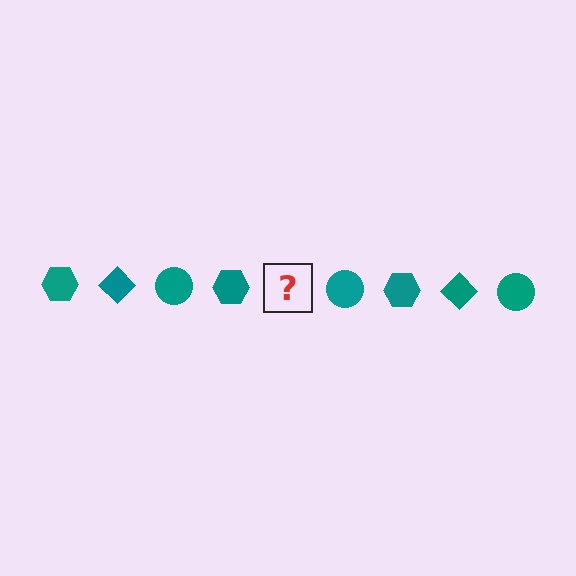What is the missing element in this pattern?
The missing element is a teal diamond.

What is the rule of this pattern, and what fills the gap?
The rule is that the pattern cycles through hexagon, diamond, circle shapes in teal. The gap should be filled with a teal diamond.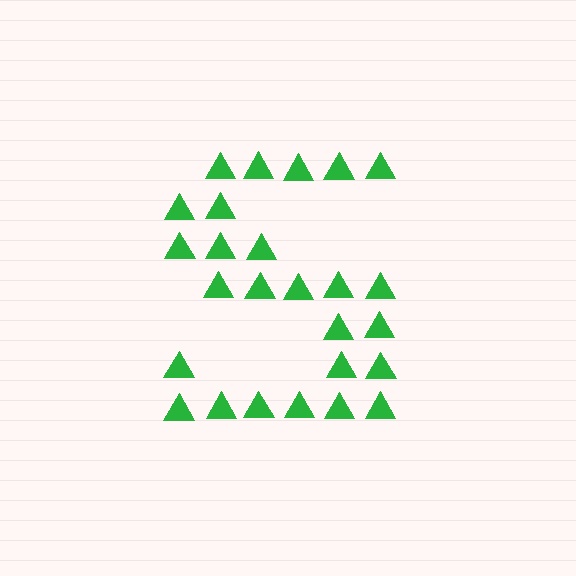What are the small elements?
The small elements are triangles.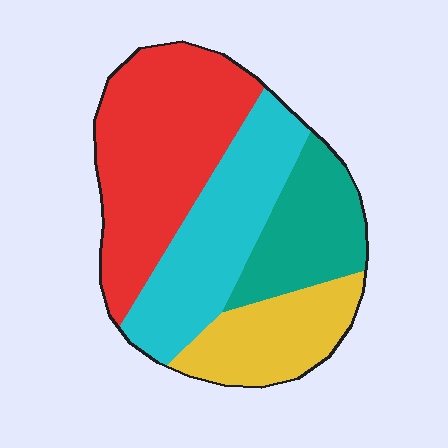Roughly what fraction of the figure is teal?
Teal covers about 20% of the figure.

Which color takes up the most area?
Red, at roughly 35%.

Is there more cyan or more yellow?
Cyan.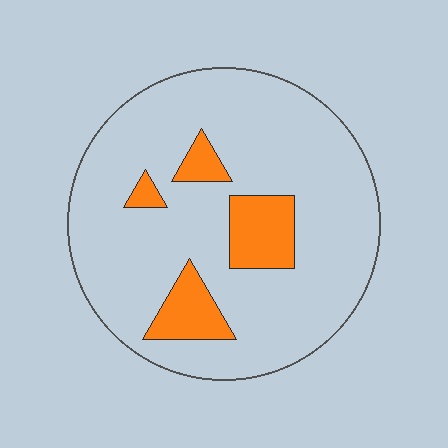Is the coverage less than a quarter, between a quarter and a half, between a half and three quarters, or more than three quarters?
Less than a quarter.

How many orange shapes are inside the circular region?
4.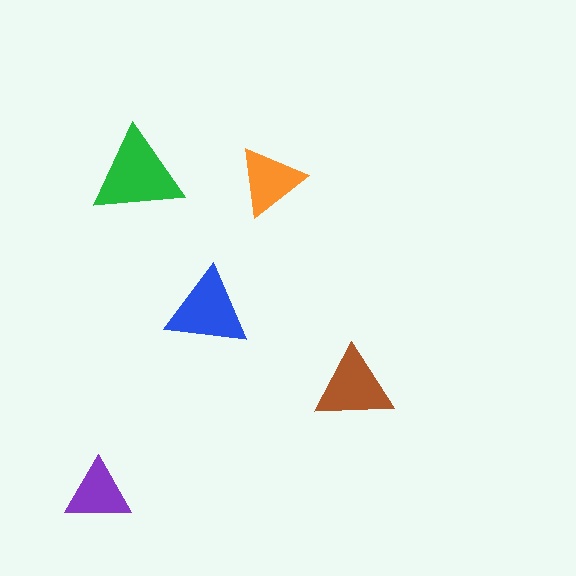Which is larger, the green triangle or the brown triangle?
The green one.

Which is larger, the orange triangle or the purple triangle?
The orange one.